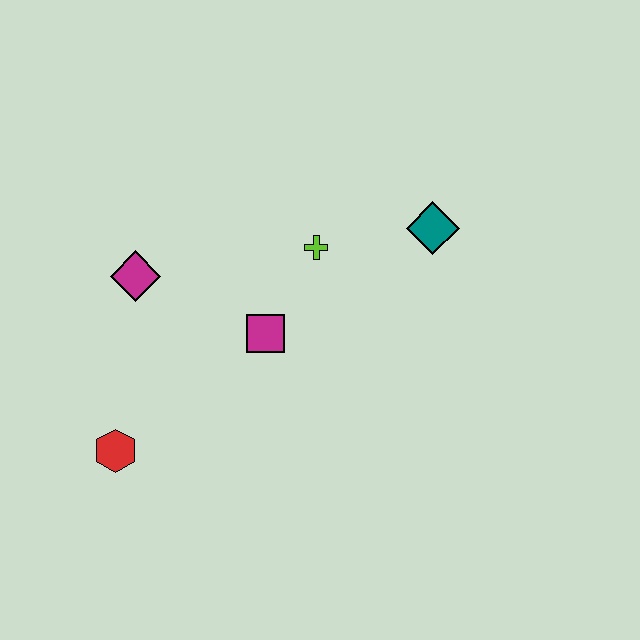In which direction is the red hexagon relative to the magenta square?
The red hexagon is to the left of the magenta square.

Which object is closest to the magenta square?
The lime cross is closest to the magenta square.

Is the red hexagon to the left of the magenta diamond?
Yes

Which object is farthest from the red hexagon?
The teal diamond is farthest from the red hexagon.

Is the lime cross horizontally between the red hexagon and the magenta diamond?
No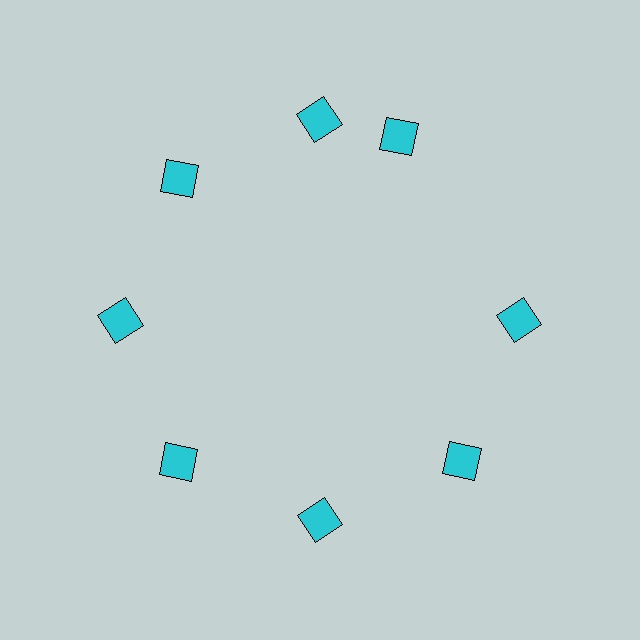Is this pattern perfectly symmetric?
No. The 8 cyan diamonds are arranged in a ring, but one element near the 2 o'clock position is rotated out of alignment along the ring, breaking the 8-fold rotational symmetry.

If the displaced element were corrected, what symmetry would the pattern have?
It would have 8-fold rotational symmetry — the pattern would map onto itself every 45 degrees.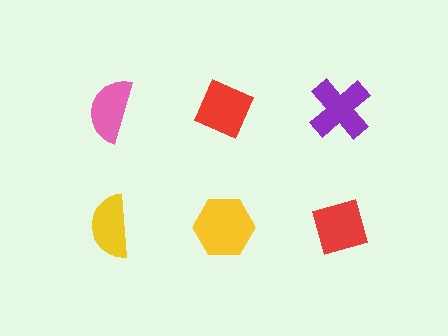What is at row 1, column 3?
A purple cross.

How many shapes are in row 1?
3 shapes.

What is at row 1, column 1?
A pink semicircle.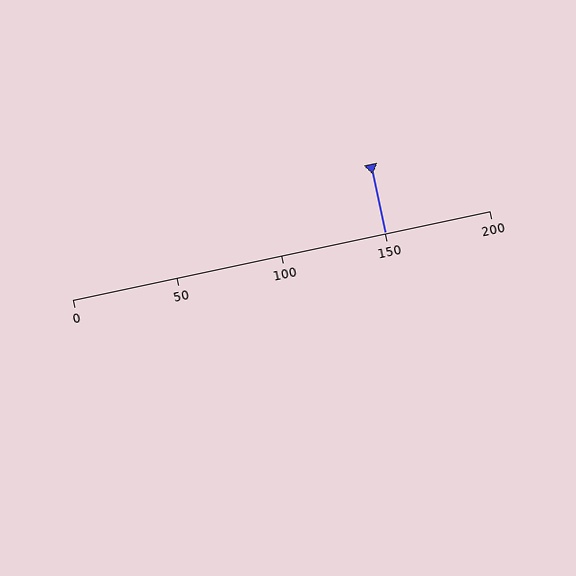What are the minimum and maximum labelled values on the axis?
The axis runs from 0 to 200.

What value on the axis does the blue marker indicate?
The marker indicates approximately 150.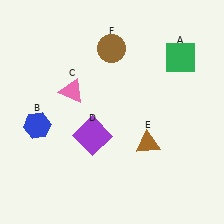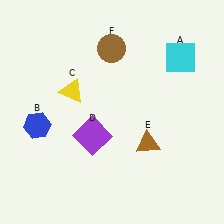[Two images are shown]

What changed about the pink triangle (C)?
In Image 1, C is pink. In Image 2, it changed to yellow.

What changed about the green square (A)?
In Image 1, A is green. In Image 2, it changed to cyan.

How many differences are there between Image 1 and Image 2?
There are 2 differences between the two images.